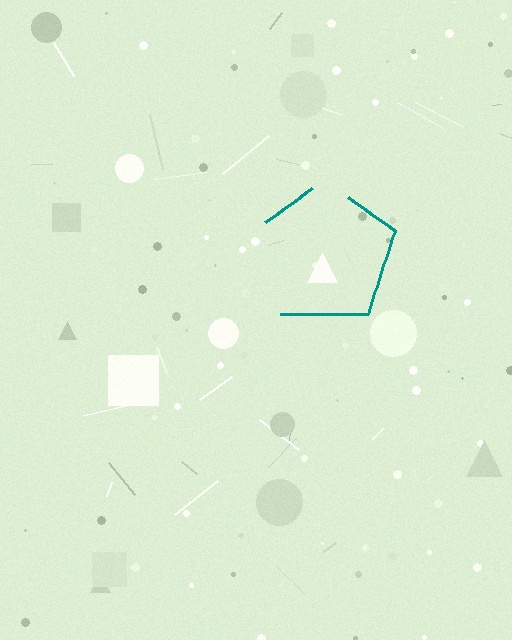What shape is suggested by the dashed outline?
The dashed outline suggests a pentagon.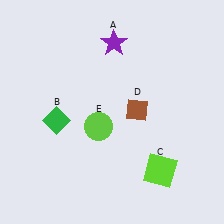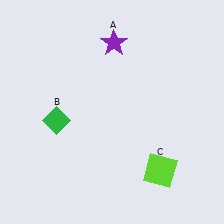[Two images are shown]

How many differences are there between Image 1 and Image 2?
There are 2 differences between the two images.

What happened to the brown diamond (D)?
The brown diamond (D) was removed in Image 2. It was in the top-right area of Image 1.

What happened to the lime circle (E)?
The lime circle (E) was removed in Image 2. It was in the bottom-left area of Image 1.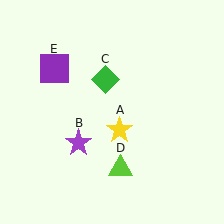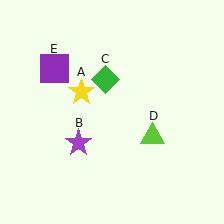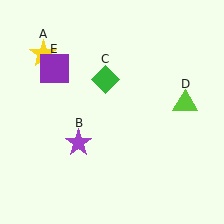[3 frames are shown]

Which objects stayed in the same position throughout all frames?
Purple star (object B) and green diamond (object C) and purple square (object E) remained stationary.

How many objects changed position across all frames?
2 objects changed position: yellow star (object A), lime triangle (object D).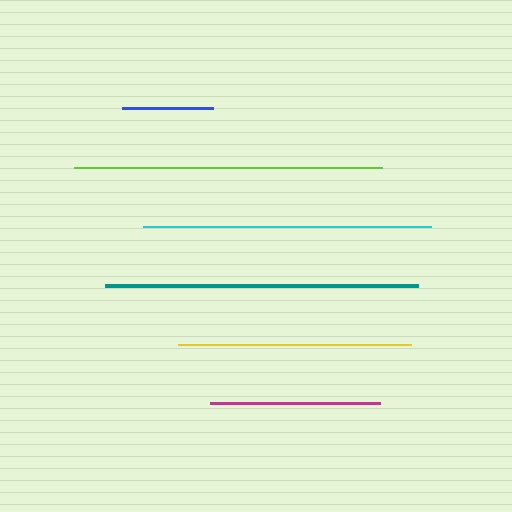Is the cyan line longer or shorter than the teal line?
The teal line is longer than the cyan line.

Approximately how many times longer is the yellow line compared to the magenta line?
The yellow line is approximately 1.4 times the length of the magenta line.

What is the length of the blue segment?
The blue segment is approximately 91 pixels long.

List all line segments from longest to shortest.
From longest to shortest: teal, lime, cyan, yellow, magenta, blue.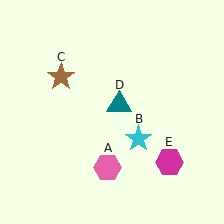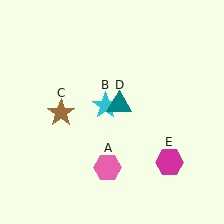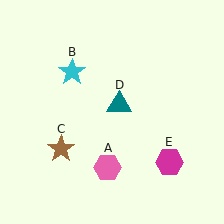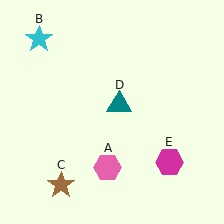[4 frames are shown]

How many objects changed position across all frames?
2 objects changed position: cyan star (object B), brown star (object C).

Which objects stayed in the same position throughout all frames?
Pink hexagon (object A) and teal triangle (object D) and magenta hexagon (object E) remained stationary.